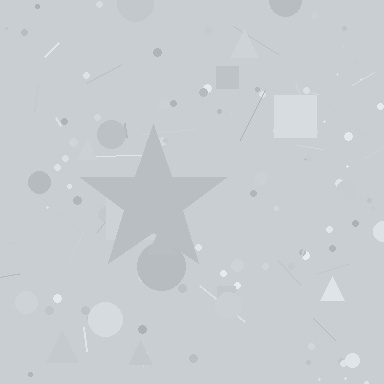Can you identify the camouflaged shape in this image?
The camouflaged shape is a star.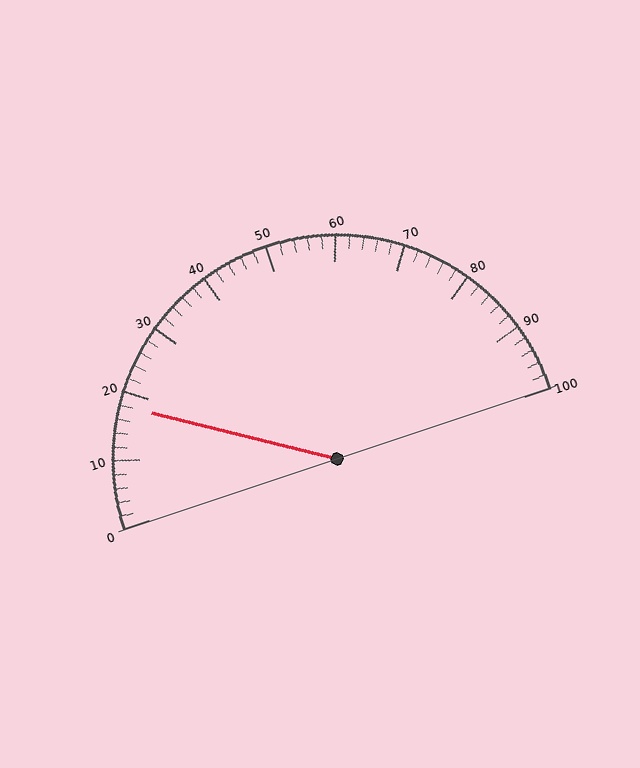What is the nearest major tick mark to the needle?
The nearest major tick mark is 20.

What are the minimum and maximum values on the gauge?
The gauge ranges from 0 to 100.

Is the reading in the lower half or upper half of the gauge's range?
The reading is in the lower half of the range (0 to 100).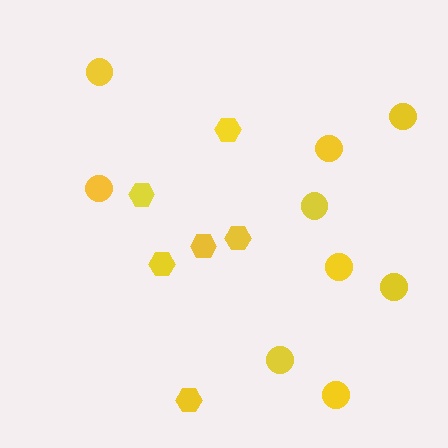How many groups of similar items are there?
There are 2 groups: one group of circles (9) and one group of hexagons (6).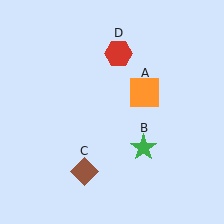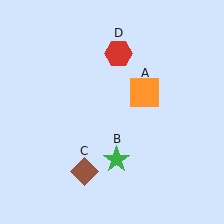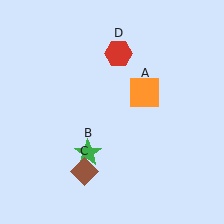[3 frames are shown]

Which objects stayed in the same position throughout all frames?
Orange square (object A) and brown diamond (object C) and red hexagon (object D) remained stationary.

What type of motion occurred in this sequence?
The green star (object B) rotated clockwise around the center of the scene.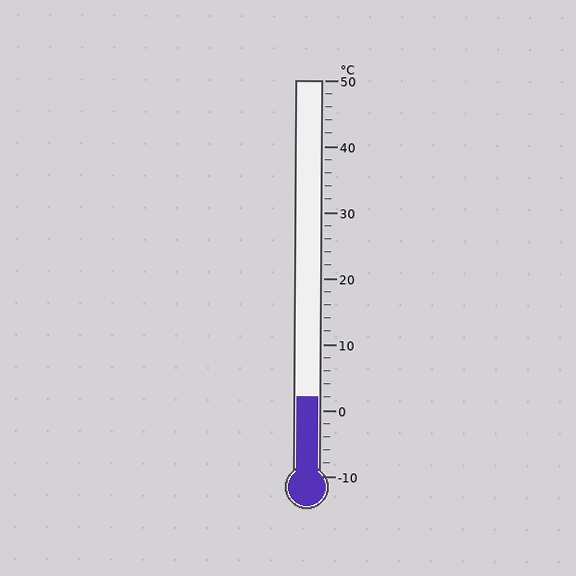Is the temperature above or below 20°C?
The temperature is below 20°C.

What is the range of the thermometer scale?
The thermometer scale ranges from -10°C to 50°C.